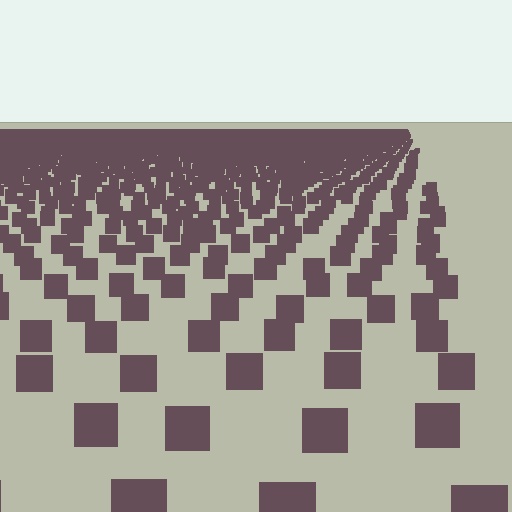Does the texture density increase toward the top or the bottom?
Density increases toward the top.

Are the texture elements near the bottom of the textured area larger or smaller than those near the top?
Larger. Near the bottom, elements are closer to the viewer and appear at a bigger on-screen size.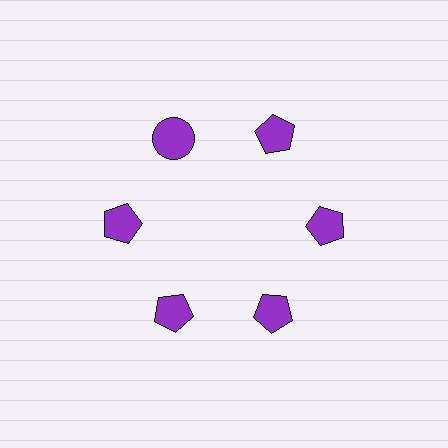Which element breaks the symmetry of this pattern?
The purple circle at roughly the 11 o'clock position breaks the symmetry. All other shapes are purple pentagons.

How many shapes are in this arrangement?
There are 6 shapes arranged in a ring pattern.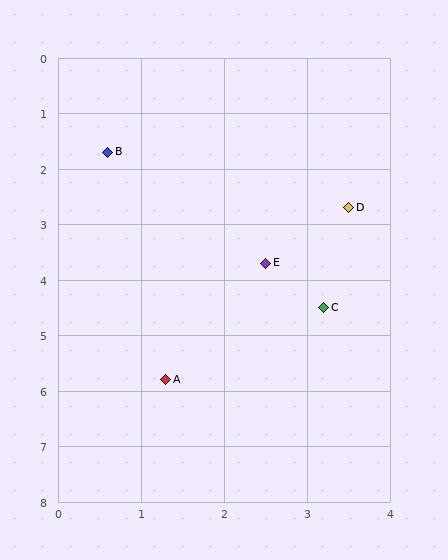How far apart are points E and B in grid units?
Points E and B are about 2.8 grid units apart.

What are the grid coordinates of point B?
Point B is at approximately (0.6, 1.7).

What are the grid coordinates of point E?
Point E is at approximately (2.5, 3.7).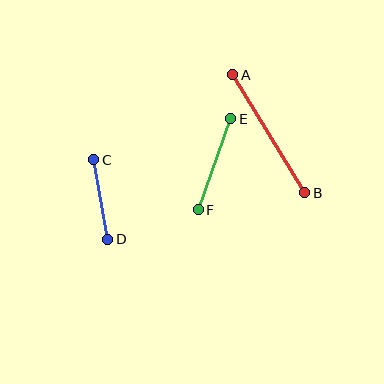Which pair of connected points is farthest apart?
Points A and B are farthest apart.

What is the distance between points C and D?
The distance is approximately 81 pixels.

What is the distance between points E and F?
The distance is approximately 97 pixels.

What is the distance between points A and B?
The distance is approximately 139 pixels.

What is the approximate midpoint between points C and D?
The midpoint is at approximately (101, 199) pixels.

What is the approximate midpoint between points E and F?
The midpoint is at approximately (215, 164) pixels.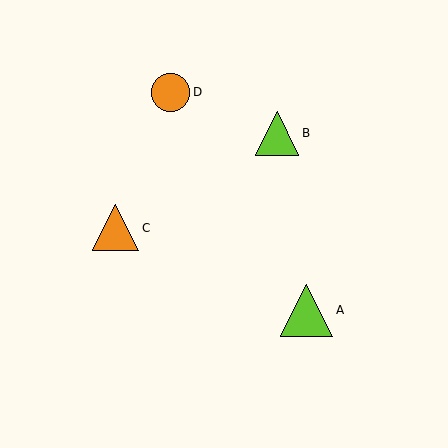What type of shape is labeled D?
Shape D is an orange circle.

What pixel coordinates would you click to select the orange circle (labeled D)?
Click at (171, 92) to select the orange circle D.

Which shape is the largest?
The lime triangle (labeled A) is the largest.